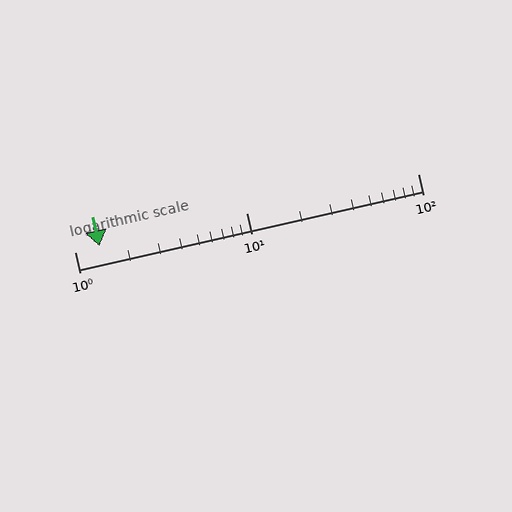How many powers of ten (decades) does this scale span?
The scale spans 2 decades, from 1 to 100.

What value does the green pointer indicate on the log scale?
The pointer indicates approximately 1.4.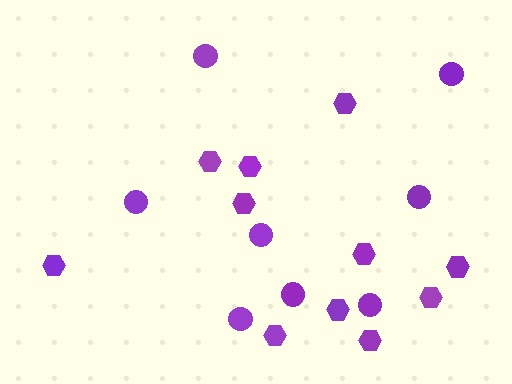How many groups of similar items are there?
There are 2 groups: one group of hexagons (11) and one group of circles (8).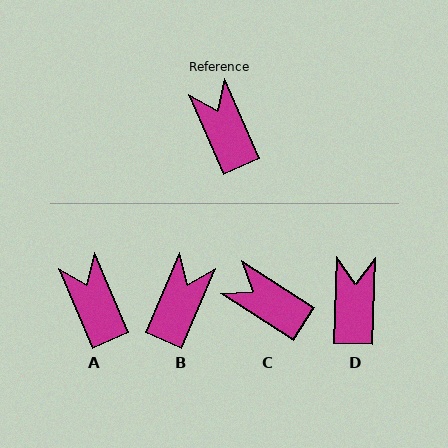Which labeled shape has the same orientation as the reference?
A.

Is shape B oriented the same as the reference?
No, it is off by about 46 degrees.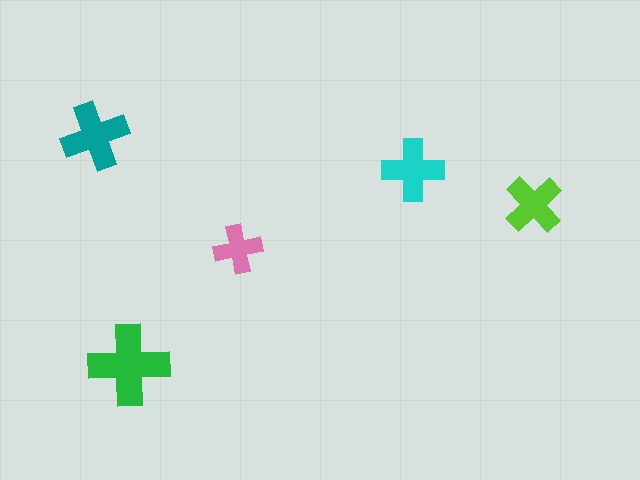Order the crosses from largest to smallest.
the green one, the teal one, the cyan one, the lime one, the pink one.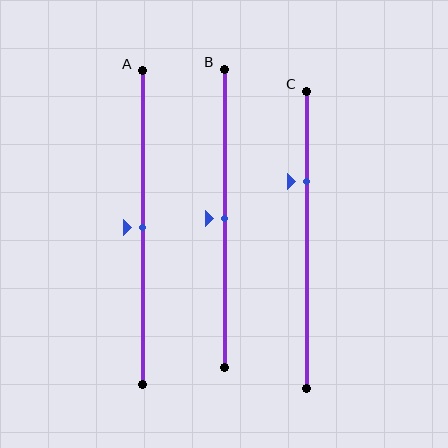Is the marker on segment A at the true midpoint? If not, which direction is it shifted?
Yes, the marker on segment A is at the true midpoint.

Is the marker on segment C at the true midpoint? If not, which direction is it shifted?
No, the marker on segment C is shifted upward by about 20% of the segment length.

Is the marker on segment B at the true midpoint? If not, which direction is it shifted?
Yes, the marker on segment B is at the true midpoint.